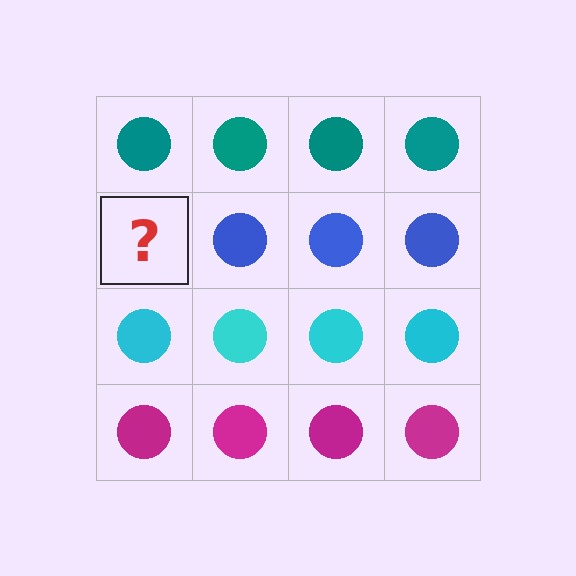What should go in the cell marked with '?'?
The missing cell should contain a blue circle.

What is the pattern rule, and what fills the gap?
The rule is that each row has a consistent color. The gap should be filled with a blue circle.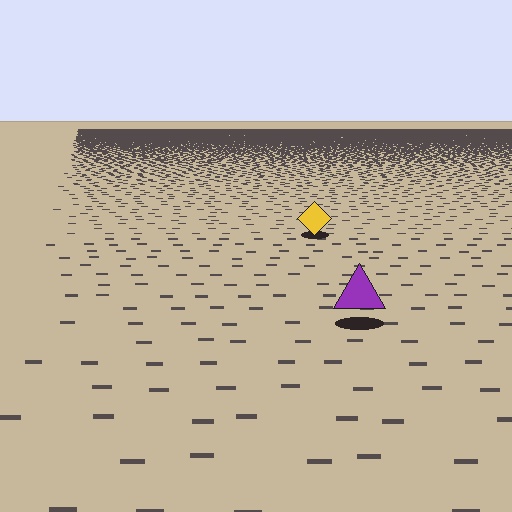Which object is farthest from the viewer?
The yellow diamond is farthest from the viewer. It appears smaller and the ground texture around it is denser.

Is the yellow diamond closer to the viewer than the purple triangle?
No. The purple triangle is closer — you can tell from the texture gradient: the ground texture is coarser near it.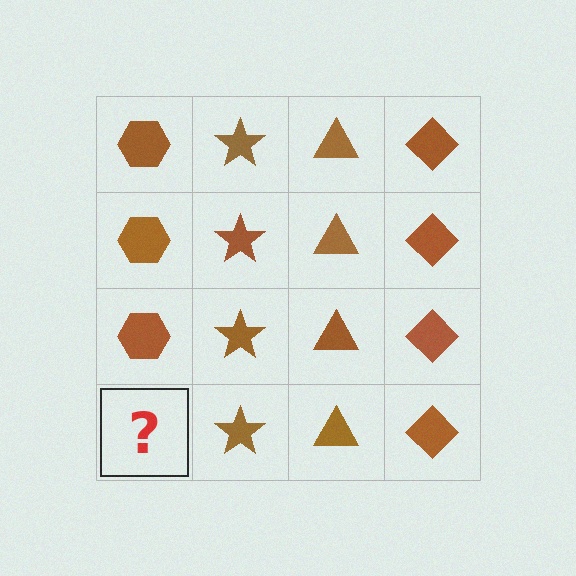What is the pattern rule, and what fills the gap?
The rule is that each column has a consistent shape. The gap should be filled with a brown hexagon.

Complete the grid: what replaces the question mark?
The question mark should be replaced with a brown hexagon.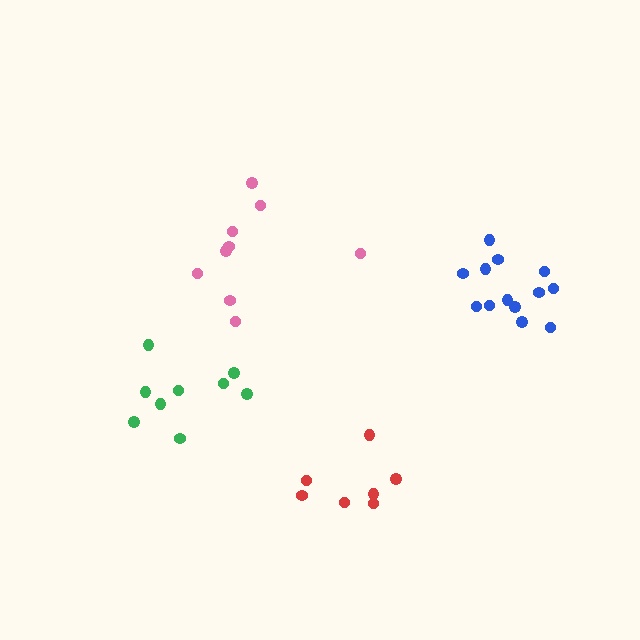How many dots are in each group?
Group 1: 7 dots, Group 2: 13 dots, Group 3: 9 dots, Group 4: 9 dots (38 total).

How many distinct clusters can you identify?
There are 4 distinct clusters.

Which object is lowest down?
The red cluster is bottommost.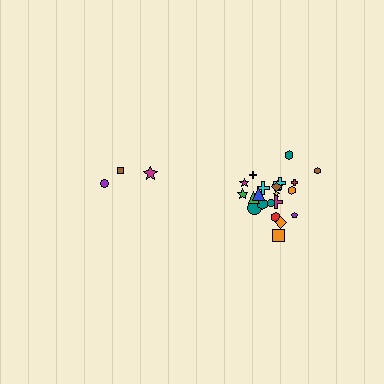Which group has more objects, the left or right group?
The right group.